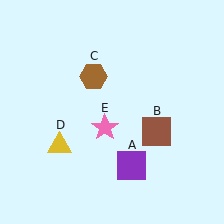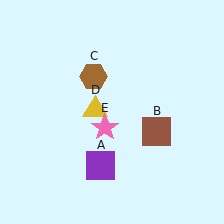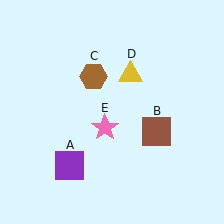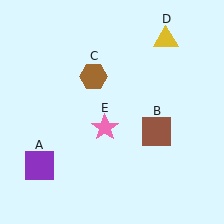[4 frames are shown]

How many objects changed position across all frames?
2 objects changed position: purple square (object A), yellow triangle (object D).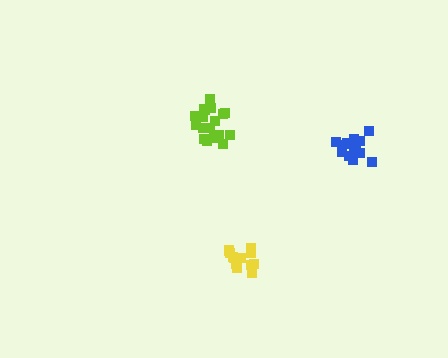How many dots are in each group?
Group 1: 14 dots, Group 2: 18 dots, Group 3: 13 dots (45 total).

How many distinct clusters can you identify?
There are 3 distinct clusters.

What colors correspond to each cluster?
The clusters are colored: blue, lime, yellow.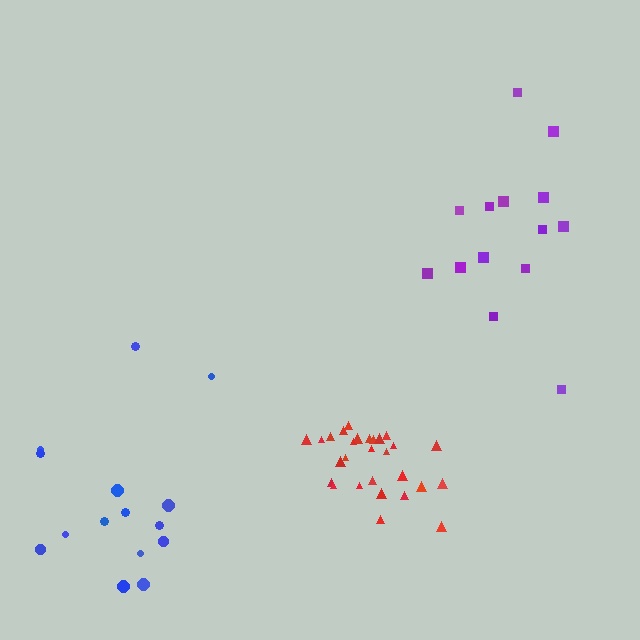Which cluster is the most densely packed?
Red.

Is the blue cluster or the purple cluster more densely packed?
Blue.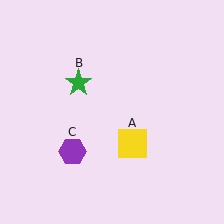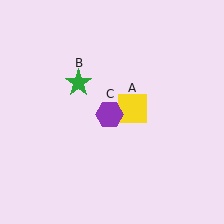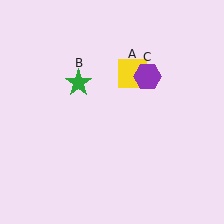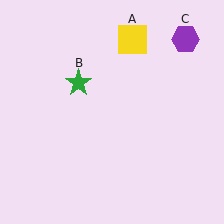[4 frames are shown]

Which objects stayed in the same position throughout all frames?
Green star (object B) remained stationary.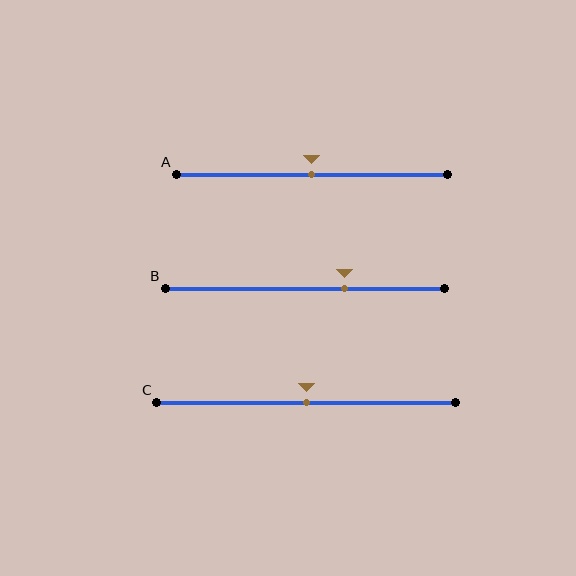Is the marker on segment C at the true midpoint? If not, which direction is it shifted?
Yes, the marker on segment C is at the true midpoint.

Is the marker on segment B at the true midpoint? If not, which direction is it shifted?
No, the marker on segment B is shifted to the right by about 14% of the segment length.